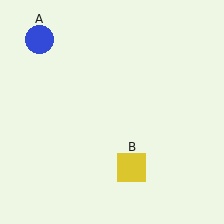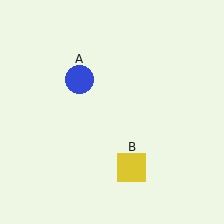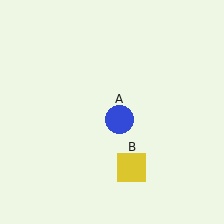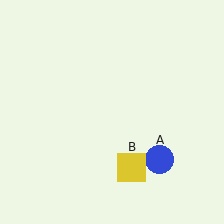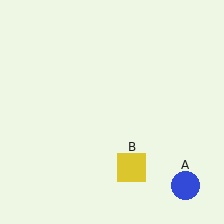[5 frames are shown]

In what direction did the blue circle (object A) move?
The blue circle (object A) moved down and to the right.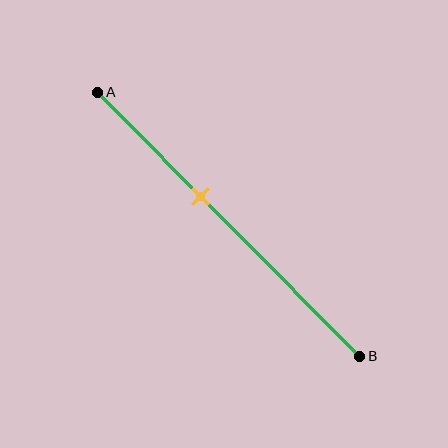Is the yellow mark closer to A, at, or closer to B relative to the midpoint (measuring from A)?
The yellow mark is closer to point A than the midpoint of segment AB.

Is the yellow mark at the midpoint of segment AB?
No, the mark is at about 40% from A, not at the 50% midpoint.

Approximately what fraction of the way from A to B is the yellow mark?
The yellow mark is approximately 40% of the way from A to B.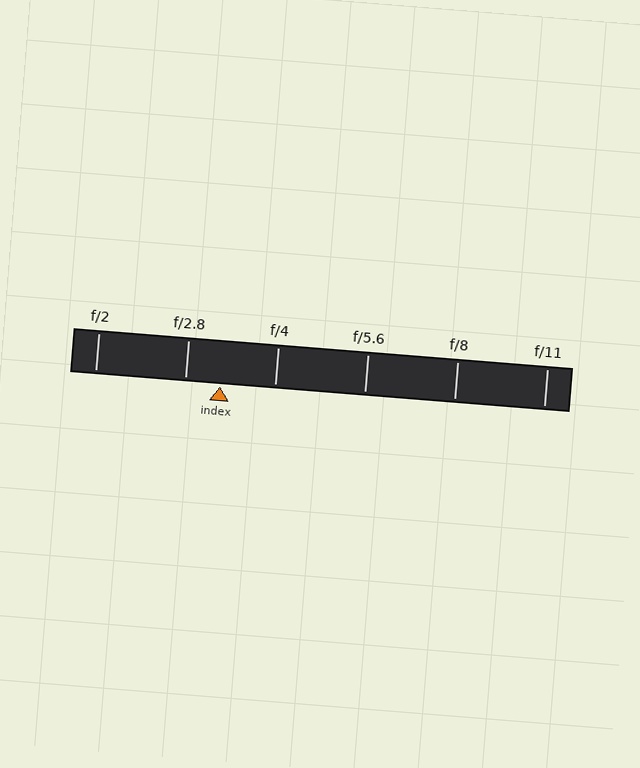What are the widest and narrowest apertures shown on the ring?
The widest aperture shown is f/2 and the narrowest is f/11.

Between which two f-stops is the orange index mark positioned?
The index mark is between f/2.8 and f/4.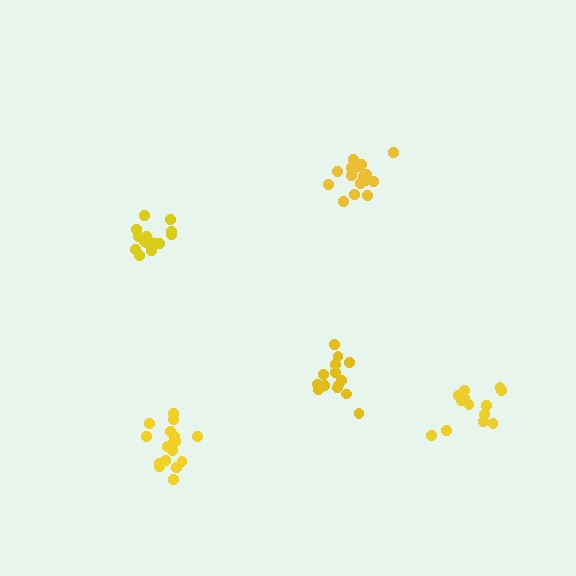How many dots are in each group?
Group 1: 14 dots, Group 2: 16 dots, Group 3: 18 dots, Group 4: 18 dots, Group 5: 13 dots (79 total).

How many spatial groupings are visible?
There are 5 spatial groupings.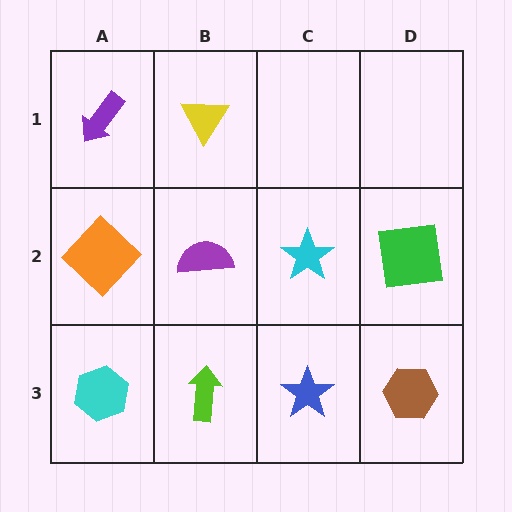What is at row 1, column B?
A yellow triangle.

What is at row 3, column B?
A lime arrow.